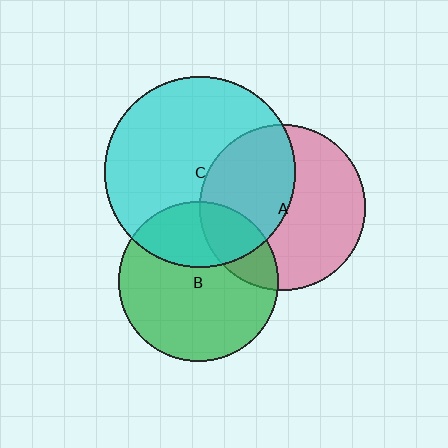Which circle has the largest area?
Circle C (cyan).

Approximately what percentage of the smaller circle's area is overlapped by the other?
Approximately 30%.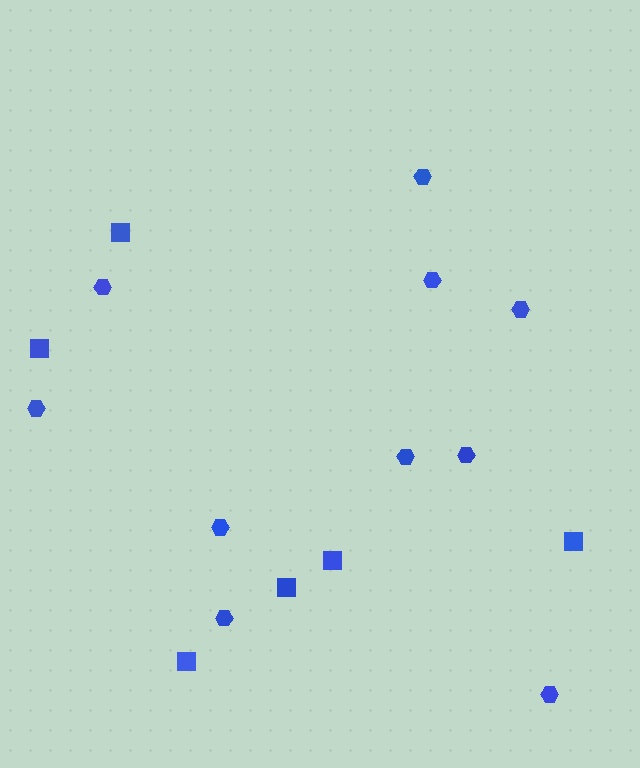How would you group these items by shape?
There are 2 groups: one group of hexagons (10) and one group of squares (6).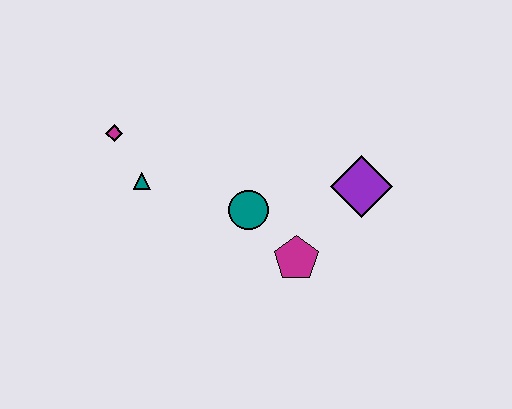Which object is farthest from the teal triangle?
The purple diamond is farthest from the teal triangle.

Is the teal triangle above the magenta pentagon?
Yes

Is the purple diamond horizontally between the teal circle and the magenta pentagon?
No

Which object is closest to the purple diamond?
The magenta pentagon is closest to the purple diamond.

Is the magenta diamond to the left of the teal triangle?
Yes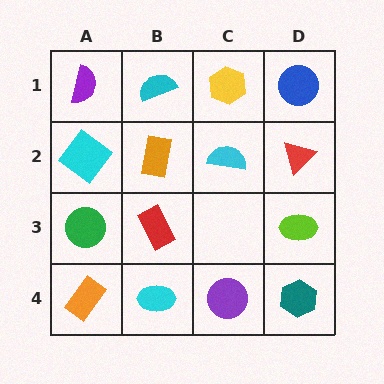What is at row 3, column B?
A red rectangle.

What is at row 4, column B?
A cyan ellipse.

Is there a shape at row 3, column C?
No, that cell is empty.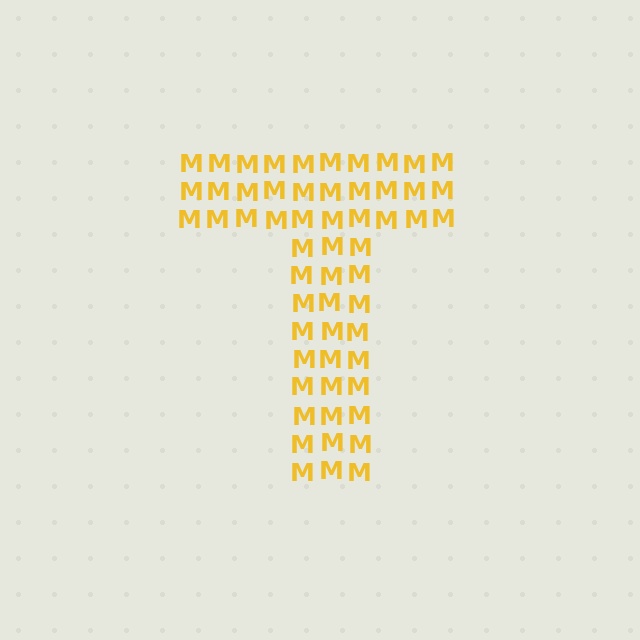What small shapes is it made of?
It is made of small letter M's.